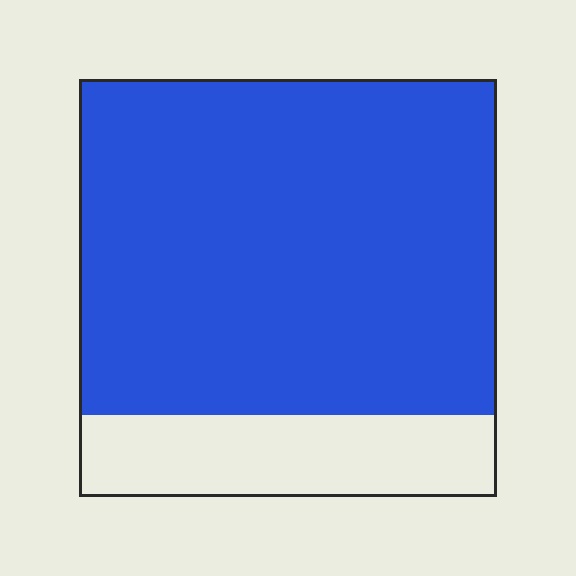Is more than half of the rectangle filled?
Yes.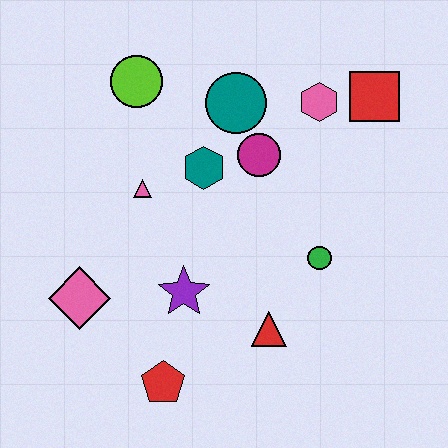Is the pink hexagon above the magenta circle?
Yes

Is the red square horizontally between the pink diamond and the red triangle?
No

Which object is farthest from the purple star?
The red square is farthest from the purple star.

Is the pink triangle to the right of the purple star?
No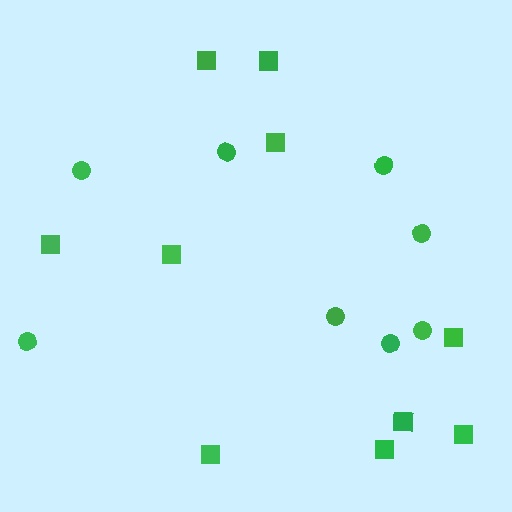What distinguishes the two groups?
There are 2 groups: one group of squares (10) and one group of circles (8).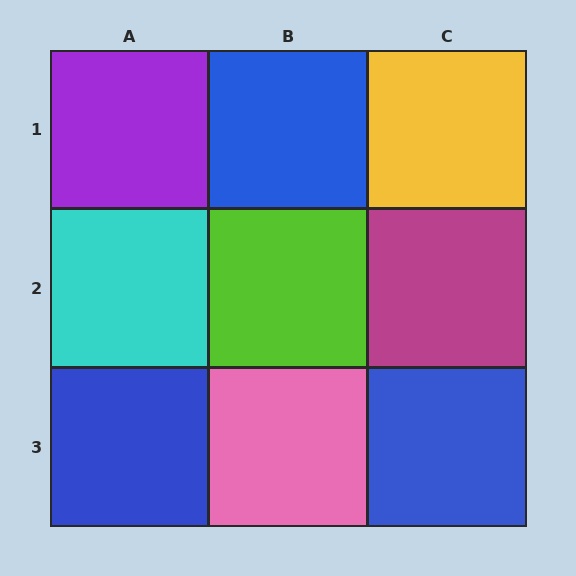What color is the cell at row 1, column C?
Yellow.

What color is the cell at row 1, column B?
Blue.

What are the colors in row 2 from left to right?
Cyan, lime, magenta.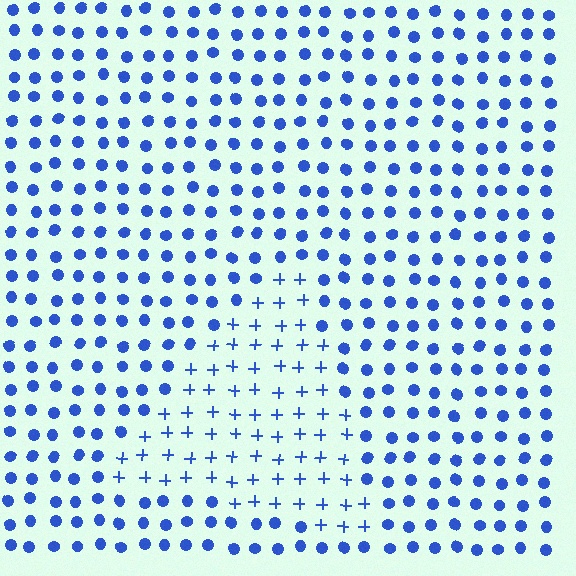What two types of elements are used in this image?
The image uses plus signs inside the triangle region and circles outside it.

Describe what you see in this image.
The image is filled with small blue elements arranged in a uniform grid. A triangle-shaped region contains plus signs, while the surrounding area contains circles. The boundary is defined purely by the change in element shape.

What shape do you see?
I see a triangle.